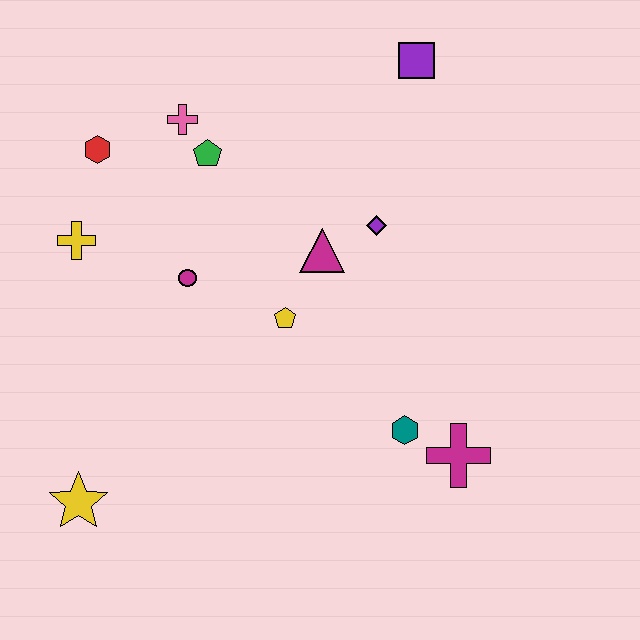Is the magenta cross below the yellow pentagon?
Yes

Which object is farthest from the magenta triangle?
The yellow star is farthest from the magenta triangle.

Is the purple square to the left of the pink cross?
No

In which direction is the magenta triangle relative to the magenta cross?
The magenta triangle is above the magenta cross.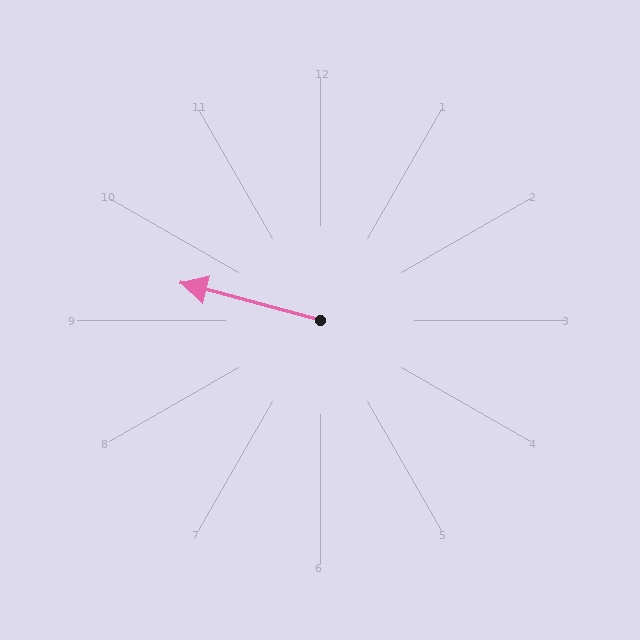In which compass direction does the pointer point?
West.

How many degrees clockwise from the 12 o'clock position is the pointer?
Approximately 285 degrees.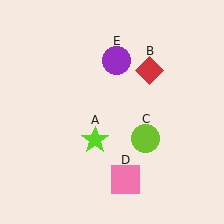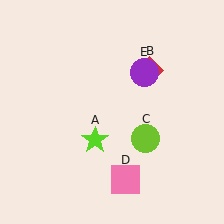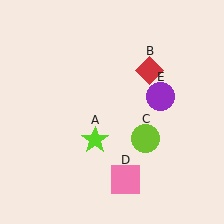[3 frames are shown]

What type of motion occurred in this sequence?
The purple circle (object E) rotated clockwise around the center of the scene.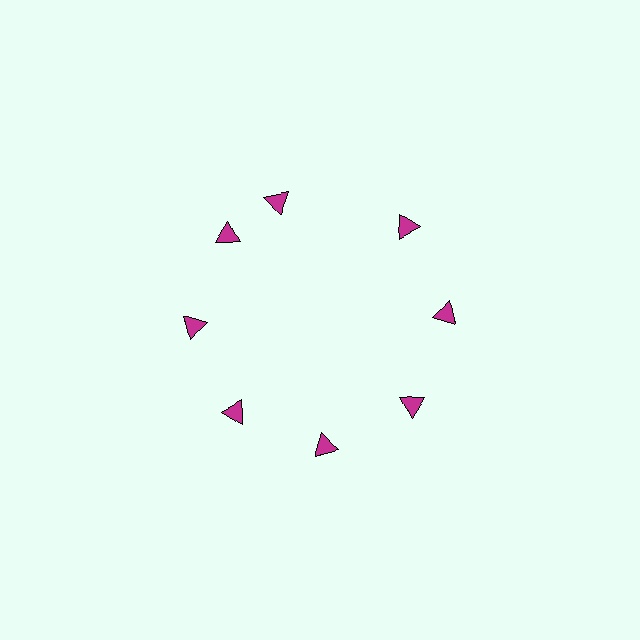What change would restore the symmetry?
The symmetry would be restored by rotating it back into even spacing with its neighbors so that all 8 triangles sit at equal angles and equal distance from the center.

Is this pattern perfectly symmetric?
No. The 8 magenta triangles are arranged in a ring, but one element near the 12 o'clock position is rotated out of alignment along the ring, breaking the 8-fold rotational symmetry.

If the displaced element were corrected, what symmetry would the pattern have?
It would have 8-fold rotational symmetry — the pattern would map onto itself every 45 degrees.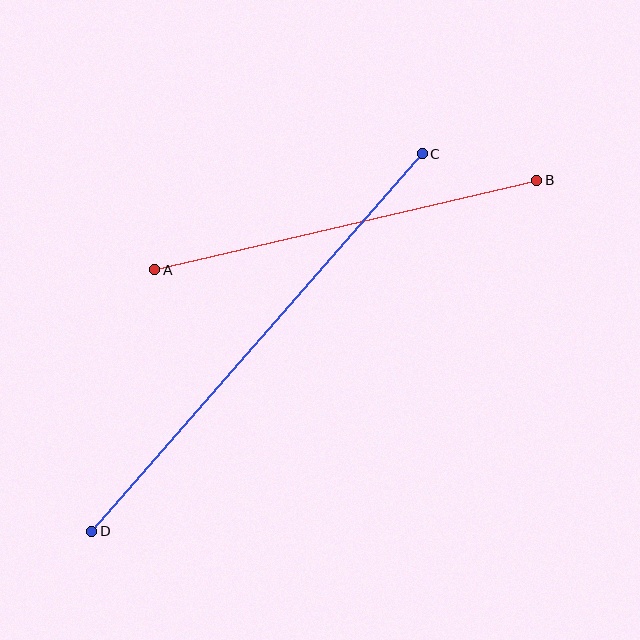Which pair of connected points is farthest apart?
Points C and D are farthest apart.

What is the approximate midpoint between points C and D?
The midpoint is at approximately (257, 343) pixels.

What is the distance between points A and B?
The distance is approximately 392 pixels.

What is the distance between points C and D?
The distance is approximately 502 pixels.